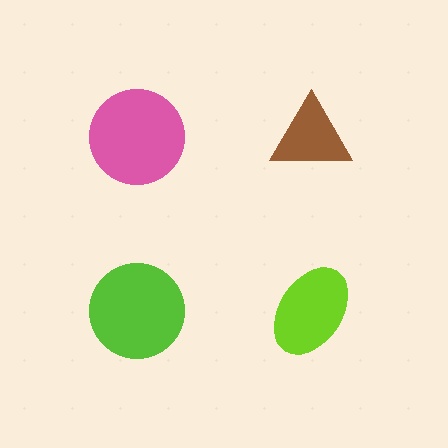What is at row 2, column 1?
A lime circle.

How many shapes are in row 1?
2 shapes.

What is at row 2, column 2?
A lime ellipse.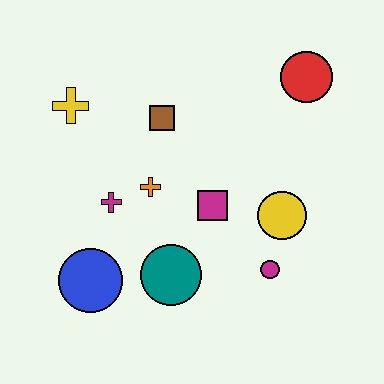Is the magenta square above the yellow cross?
No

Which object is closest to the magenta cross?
The orange cross is closest to the magenta cross.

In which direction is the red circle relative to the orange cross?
The red circle is to the right of the orange cross.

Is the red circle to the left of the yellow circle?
No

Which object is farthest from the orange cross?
The red circle is farthest from the orange cross.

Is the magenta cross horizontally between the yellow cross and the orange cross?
Yes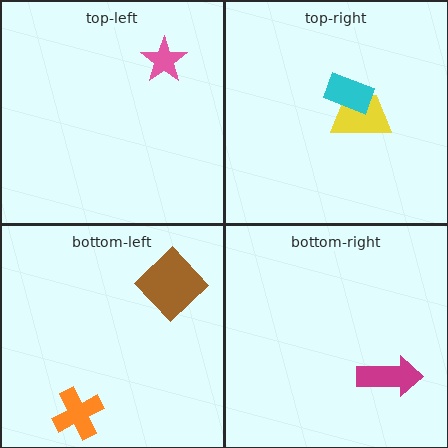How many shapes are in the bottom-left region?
2.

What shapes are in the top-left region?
The pink star.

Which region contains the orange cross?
The bottom-left region.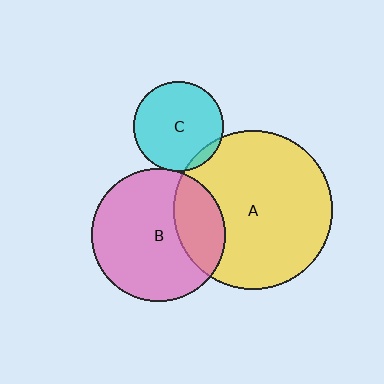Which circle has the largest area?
Circle A (yellow).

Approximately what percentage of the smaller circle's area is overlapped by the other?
Approximately 25%.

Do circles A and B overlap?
Yes.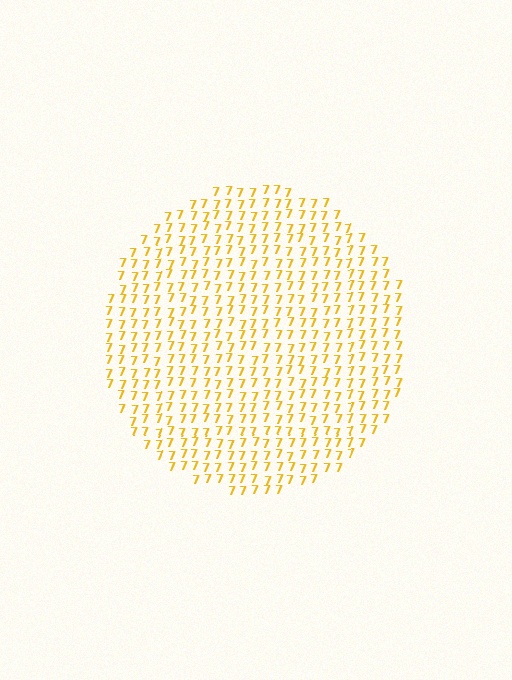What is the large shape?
The large shape is a circle.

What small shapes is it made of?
It is made of small digit 7's.